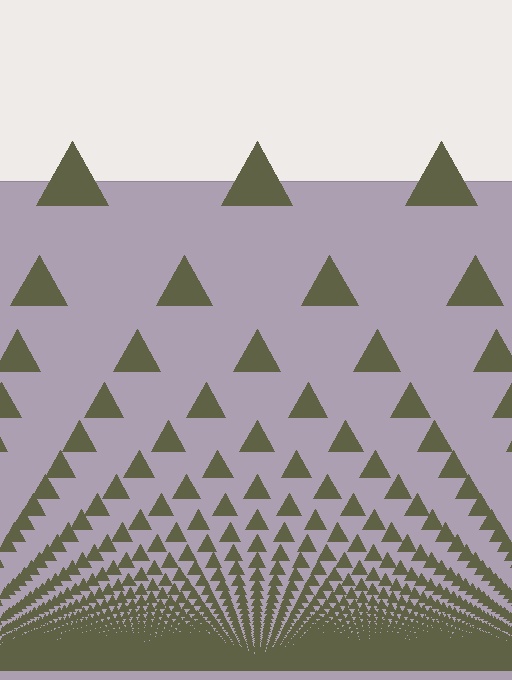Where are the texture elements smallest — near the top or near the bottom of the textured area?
Near the bottom.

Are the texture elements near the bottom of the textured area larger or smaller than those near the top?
Smaller. The gradient is inverted — elements near the bottom are smaller and denser.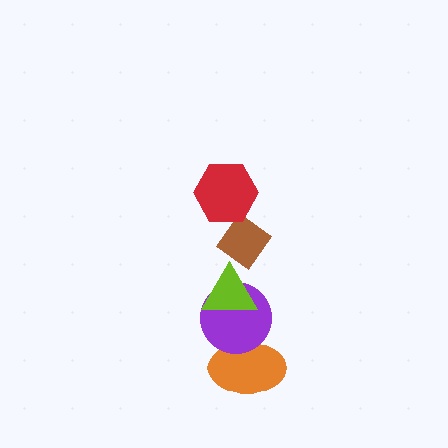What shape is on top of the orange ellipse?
The purple circle is on top of the orange ellipse.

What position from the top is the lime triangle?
The lime triangle is 3rd from the top.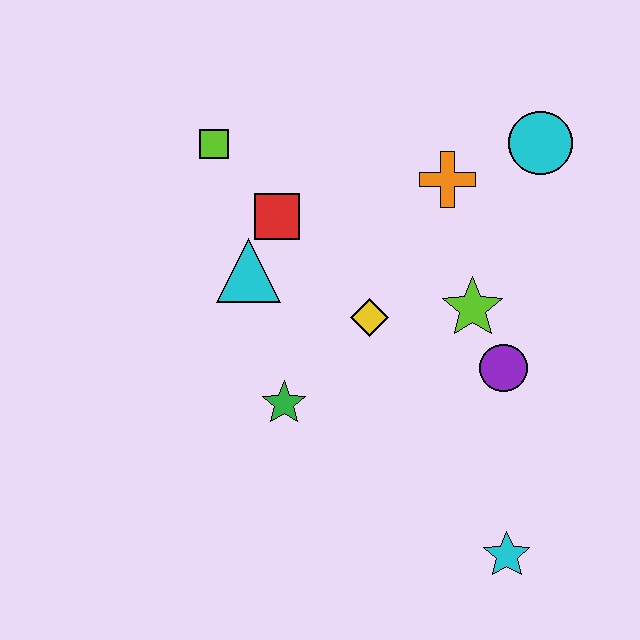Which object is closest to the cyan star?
The purple circle is closest to the cyan star.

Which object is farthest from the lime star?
The lime square is farthest from the lime star.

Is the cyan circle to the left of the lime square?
No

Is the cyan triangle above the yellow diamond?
Yes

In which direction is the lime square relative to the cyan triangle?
The lime square is above the cyan triangle.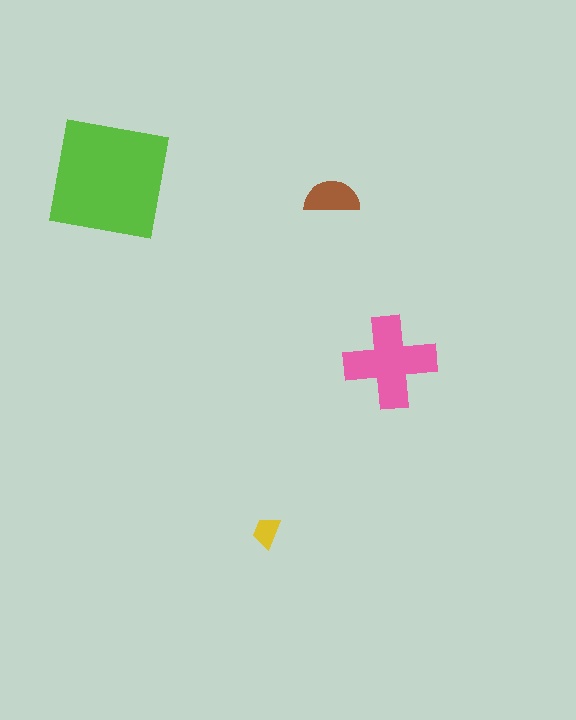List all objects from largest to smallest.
The lime square, the pink cross, the brown semicircle, the yellow trapezoid.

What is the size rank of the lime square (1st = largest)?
1st.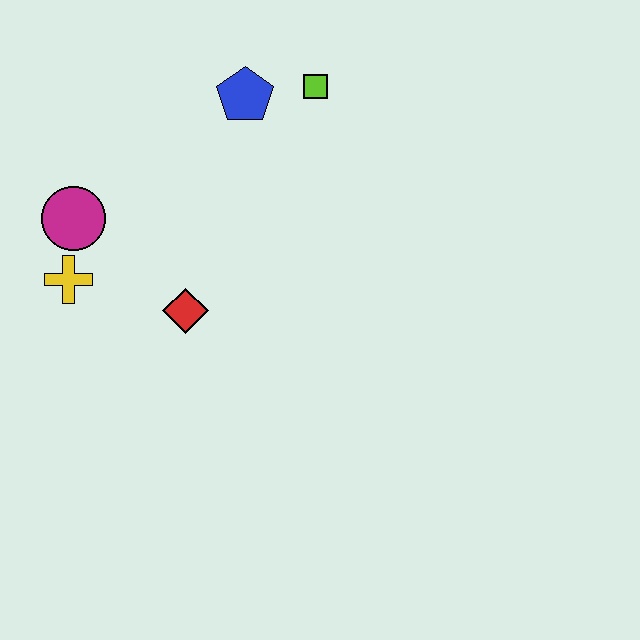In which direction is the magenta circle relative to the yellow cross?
The magenta circle is above the yellow cross.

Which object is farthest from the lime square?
The yellow cross is farthest from the lime square.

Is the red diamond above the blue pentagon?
No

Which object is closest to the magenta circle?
The yellow cross is closest to the magenta circle.